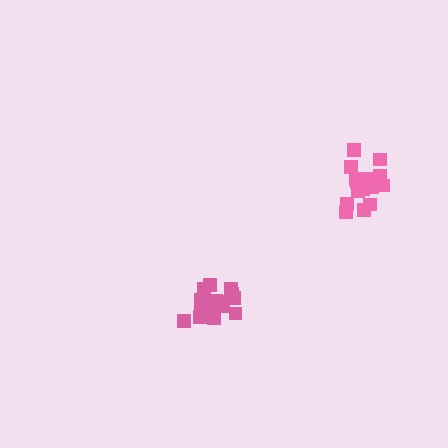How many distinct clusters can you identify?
There are 2 distinct clusters.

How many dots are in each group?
Group 1: 18 dots, Group 2: 20 dots (38 total).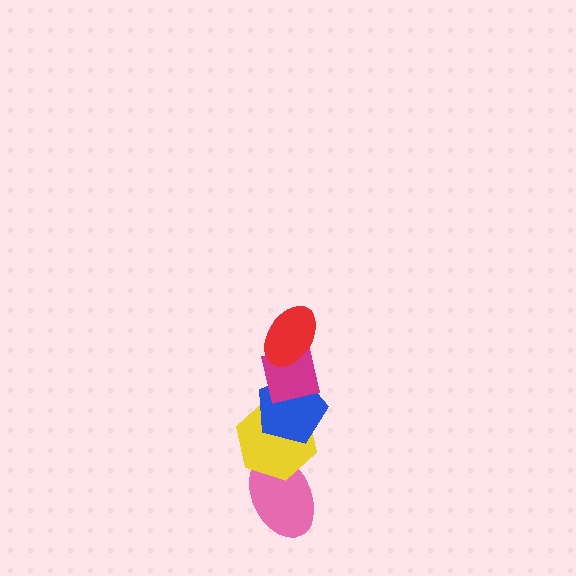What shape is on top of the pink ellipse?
The yellow hexagon is on top of the pink ellipse.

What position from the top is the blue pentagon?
The blue pentagon is 3rd from the top.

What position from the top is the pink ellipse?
The pink ellipse is 5th from the top.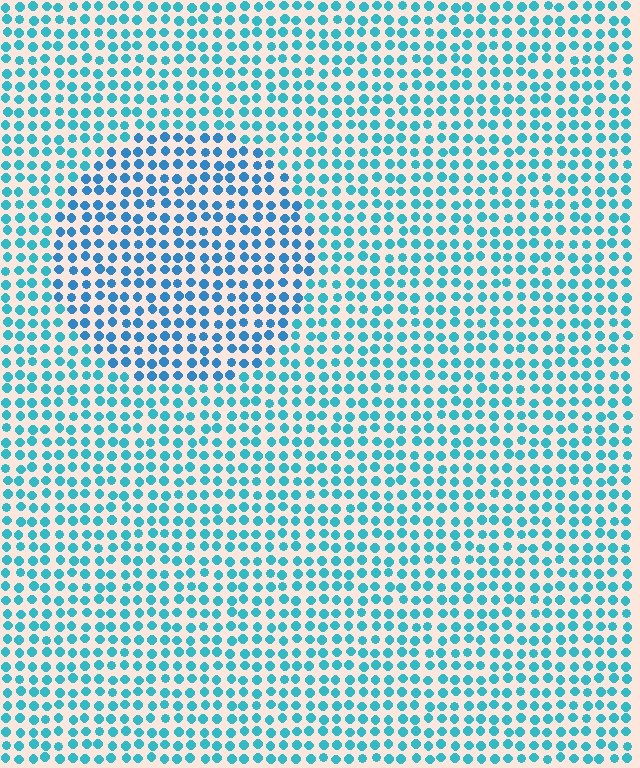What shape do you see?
I see a circle.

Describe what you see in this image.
The image is filled with small cyan elements in a uniform arrangement. A circle-shaped region is visible where the elements are tinted to a slightly different hue, forming a subtle color boundary.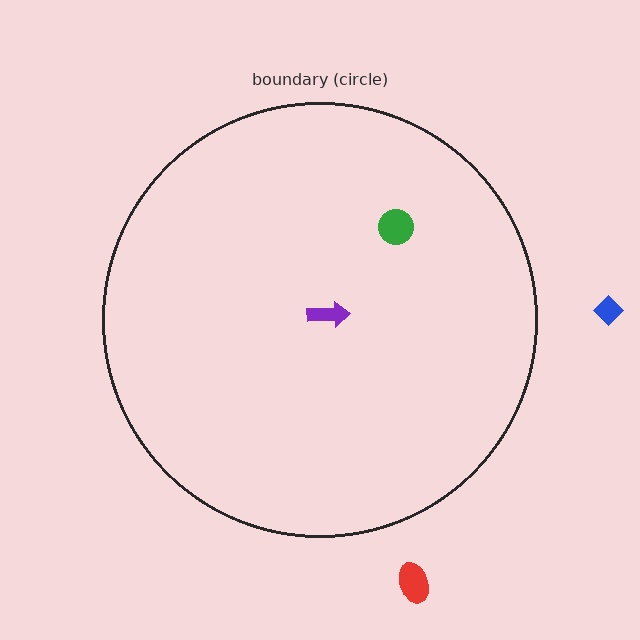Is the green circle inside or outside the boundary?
Inside.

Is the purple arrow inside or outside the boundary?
Inside.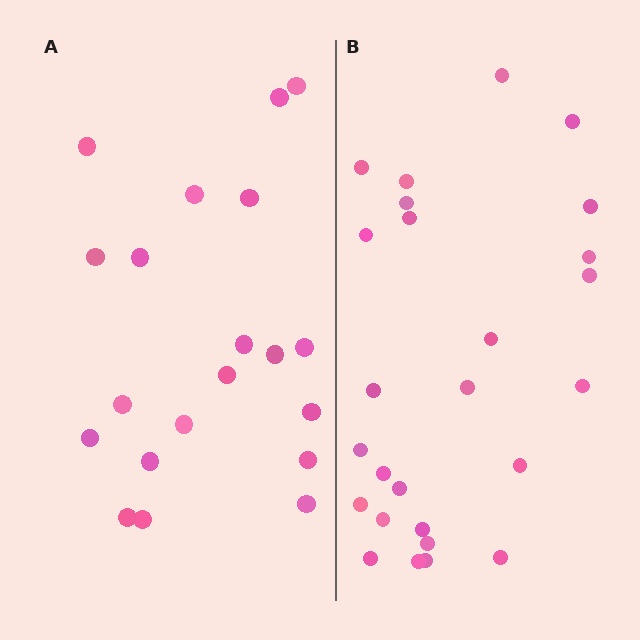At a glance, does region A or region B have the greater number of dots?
Region B (the right region) has more dots.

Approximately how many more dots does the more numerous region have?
Region B has about 6 more dots than region A.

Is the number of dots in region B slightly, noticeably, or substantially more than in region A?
Region B has noticeably more, but not dramatically so. The ratio is roughly 1.3 to 1.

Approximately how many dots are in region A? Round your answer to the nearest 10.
About 20 dots.